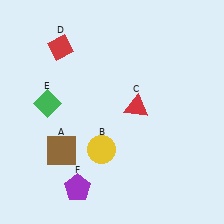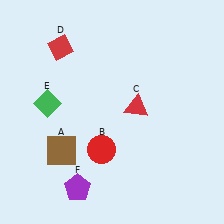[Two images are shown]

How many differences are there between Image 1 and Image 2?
There is 1 difference between the two images.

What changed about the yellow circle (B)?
In Image 1, B is yellow. In Image 2, it changed to red.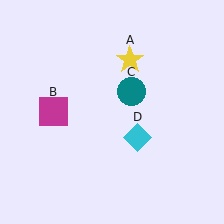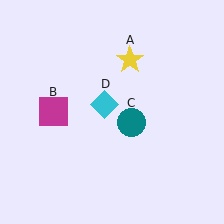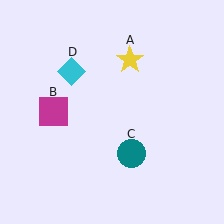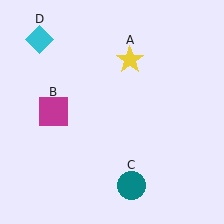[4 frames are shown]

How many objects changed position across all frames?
2 objects changed position: teal circle (object C), cyan diamond (object D).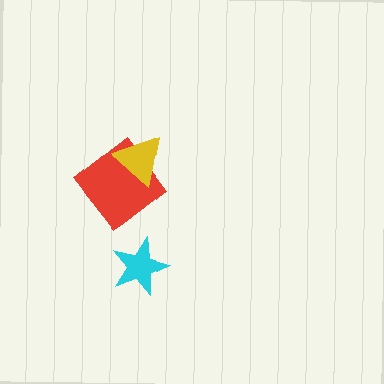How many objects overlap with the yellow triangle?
1 object overlaps with the yellow triangle.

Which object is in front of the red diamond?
The yellow triangle is in front of the red diamond.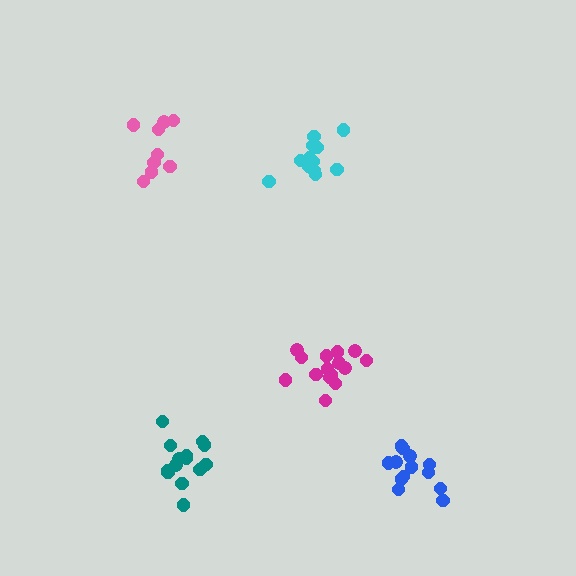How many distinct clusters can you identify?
There are 5 distinct clusters.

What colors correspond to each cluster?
The clusters are colored: magenta, pink, cyan, blue, teal.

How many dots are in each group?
Group 1: 15 dots, Group 2: 9 dots, Group 3: 13 dots, Group 4: 13 dots, Group 5: 14 dots (64 total).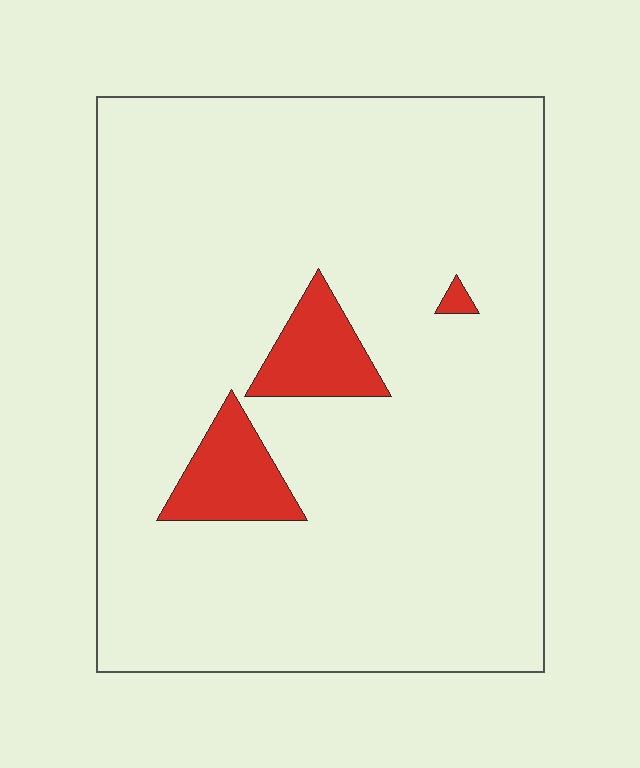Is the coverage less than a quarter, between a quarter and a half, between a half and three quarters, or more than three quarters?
Less than a quarter.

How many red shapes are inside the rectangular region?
3.